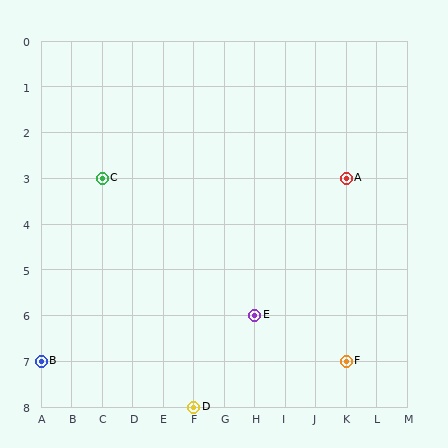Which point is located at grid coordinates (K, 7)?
Point F is at (K, 7).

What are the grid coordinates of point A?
Point A is at grid coordinates (K, 3).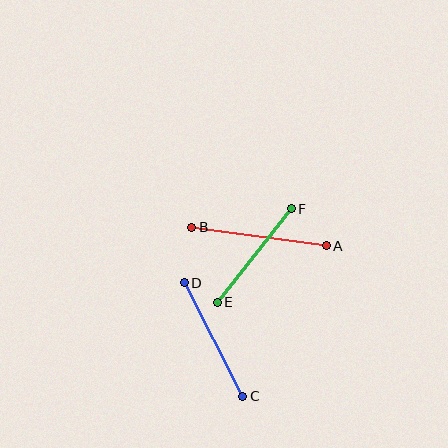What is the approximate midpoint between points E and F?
The midpoint is at approximately (254, 255) pixels.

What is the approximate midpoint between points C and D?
The midpoint is at approximately (214, 339) pixels.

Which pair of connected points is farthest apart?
Points A and B are farthest apart.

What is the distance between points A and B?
The distance is approximately 136 pixels.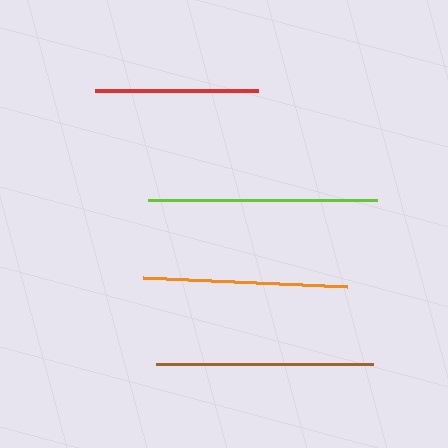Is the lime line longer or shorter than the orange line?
The lime line is longer than the orange line.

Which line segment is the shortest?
The red line is the shortest at approximately 162 pixels.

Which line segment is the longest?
The lime line is the longest at approximately 229 pixels.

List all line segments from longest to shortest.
From longest to shortest: lime, brown, orange, red.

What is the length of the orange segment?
The orange segment is approximately 204 pixels long.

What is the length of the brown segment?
The brown segment is approximately 216 pixels long.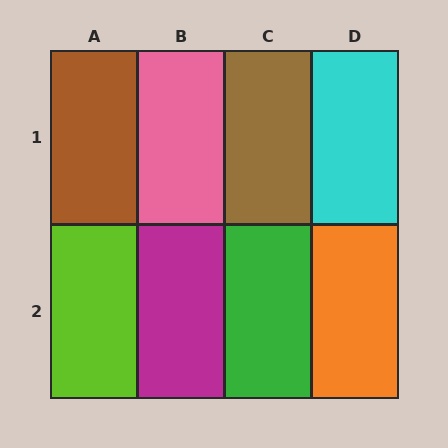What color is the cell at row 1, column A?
Brown.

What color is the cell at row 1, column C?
Brown.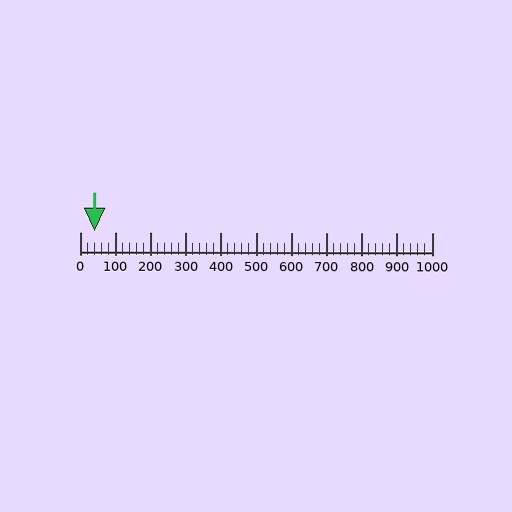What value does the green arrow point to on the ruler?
The green arrow points to approximately 40.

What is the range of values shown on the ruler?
The ruler shows values from 0 to 1000.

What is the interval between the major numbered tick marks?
The major tick marks are spaced 100 units apart.